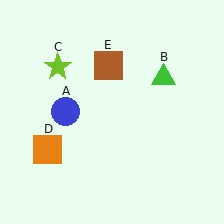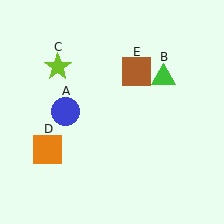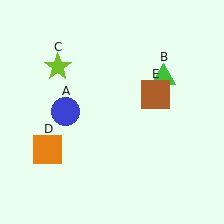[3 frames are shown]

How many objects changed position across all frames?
1 object changed position: brown square (object E).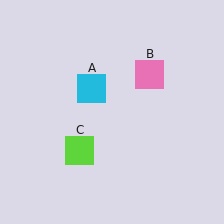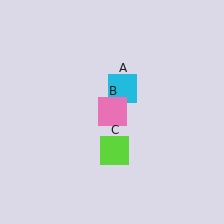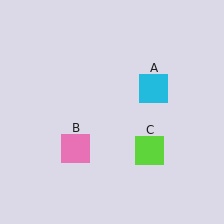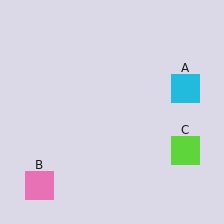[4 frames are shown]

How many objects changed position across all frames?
3 objects changed position: cyan square (object A), pink square (object B), lime square (object C).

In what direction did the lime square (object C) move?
The lime square (object C) moved right.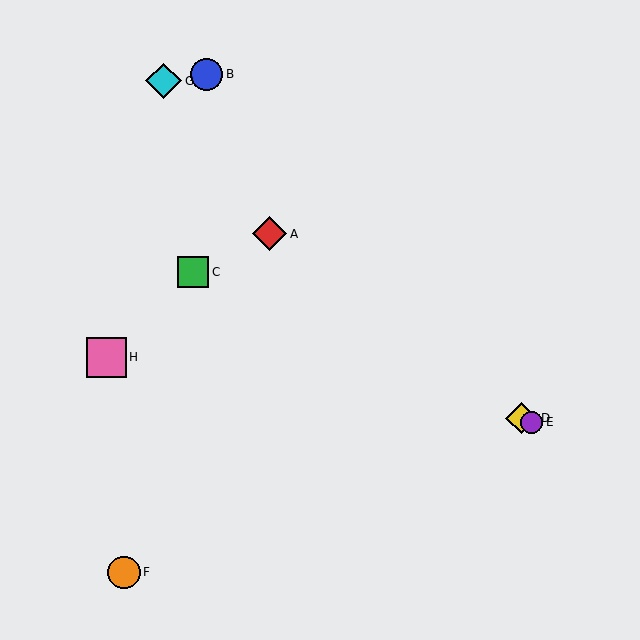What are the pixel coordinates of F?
Object F is at (124, 572).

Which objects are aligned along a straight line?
Objects C, D, E are aligned along a straight line.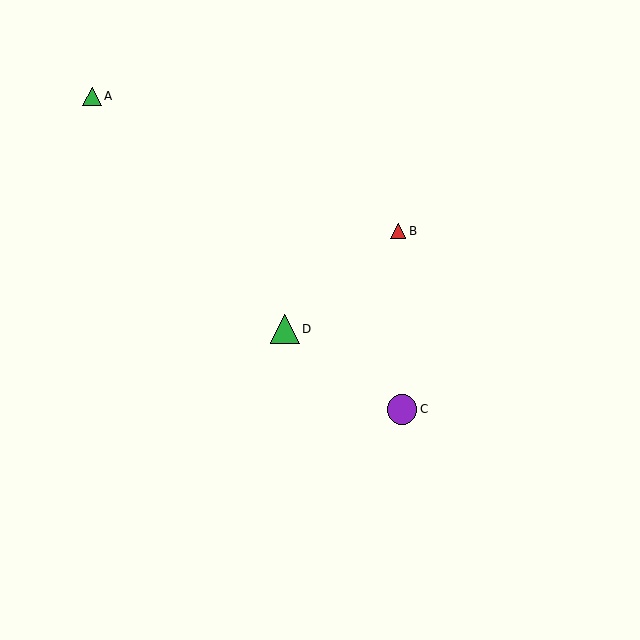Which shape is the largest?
The purple circle (labeled C) is the largest.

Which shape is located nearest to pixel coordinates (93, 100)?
The green triangle (labeled A) at (92, 96) is nearest to that location.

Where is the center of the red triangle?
The center of the red triangle is at (398, 231).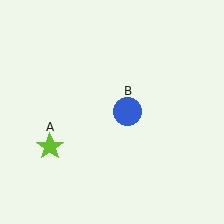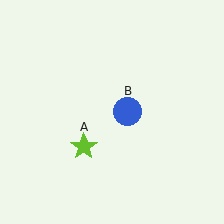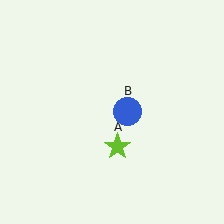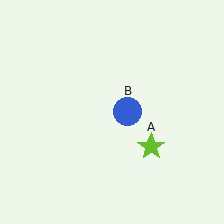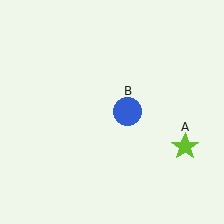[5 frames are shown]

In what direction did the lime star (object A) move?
The lime star (object A) moved right.